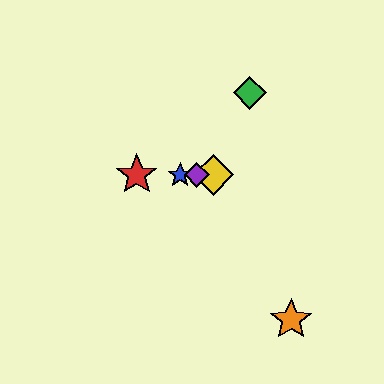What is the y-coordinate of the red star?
The red star is at y≈175.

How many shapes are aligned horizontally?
4 shapes (the red star, the blue star, the yellow diamond, the purple diamond) are aligned horizontally.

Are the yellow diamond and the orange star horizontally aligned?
No, the yellow diamond is at y≈175 and the orange star is at y≈320.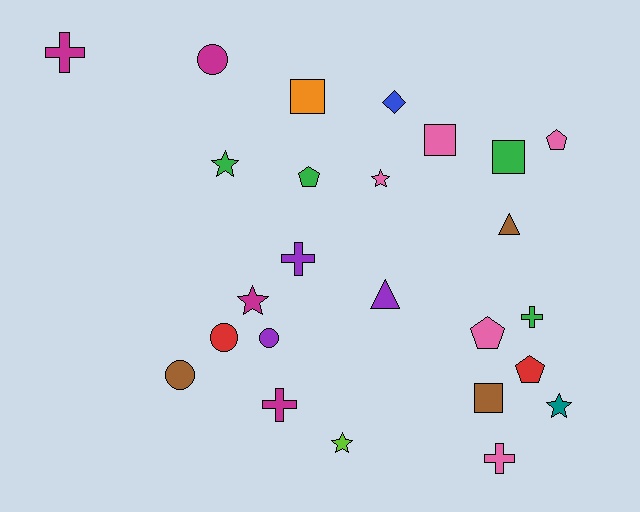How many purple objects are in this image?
There are 3 purple objects.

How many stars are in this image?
There are 5 stars.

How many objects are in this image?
There are 25 objects.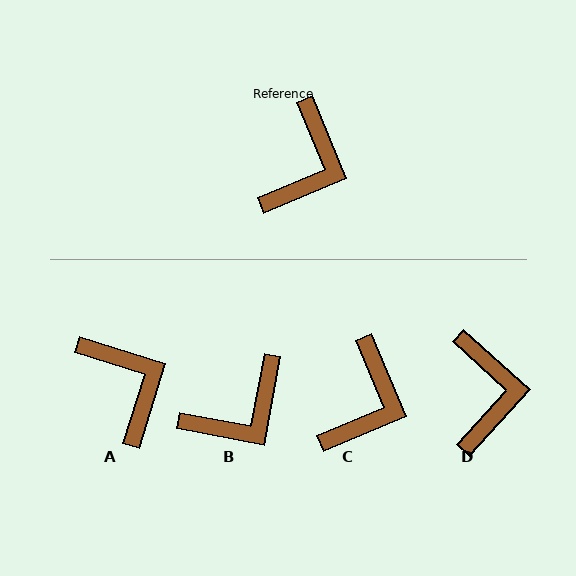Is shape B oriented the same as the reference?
No, it is off by about 33 degrees.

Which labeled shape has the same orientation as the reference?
C.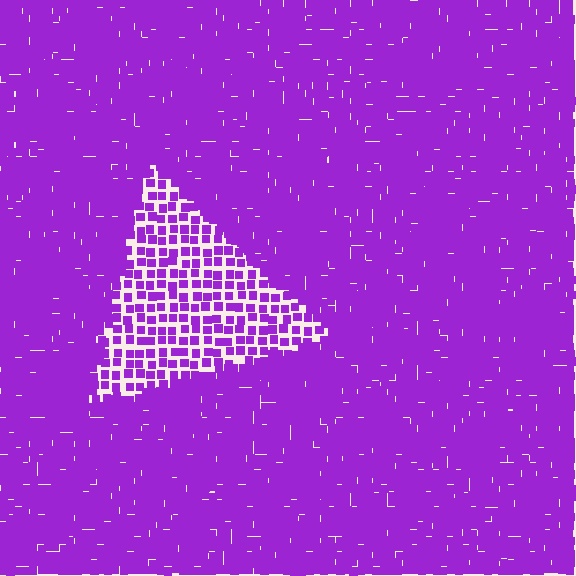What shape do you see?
I see a triangle.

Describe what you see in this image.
The image contains small purple elements arranged at two different densities. A triangle-shaped region is visible where the elements are less densely packed than the surrounding area.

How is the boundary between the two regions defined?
The boundary is defined by a change in element density (approximately 2.3x ratio). All elements are the same color, size, and shape.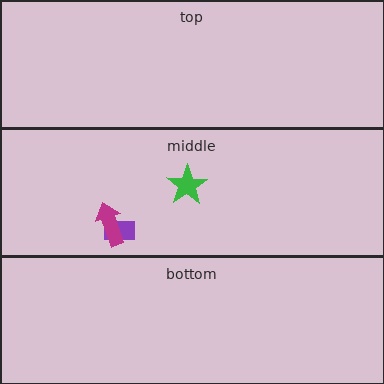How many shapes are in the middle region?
3.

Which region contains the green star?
The middle region.